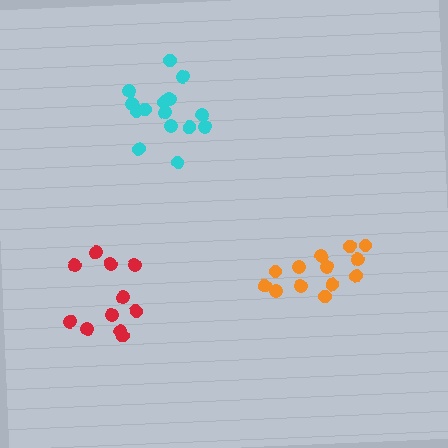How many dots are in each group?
Group 1: 11 dots, Group 2: 15 dots, Group 3: 13 dots (39 total).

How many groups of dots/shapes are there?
There are 3 groups.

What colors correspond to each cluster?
The clusters are colored: red, cyan, orange.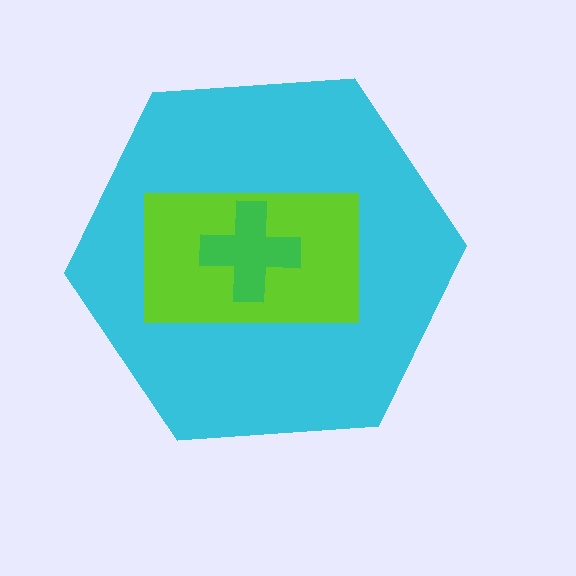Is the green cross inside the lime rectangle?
Yes.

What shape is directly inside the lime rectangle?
The green cross.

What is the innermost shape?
The green cross.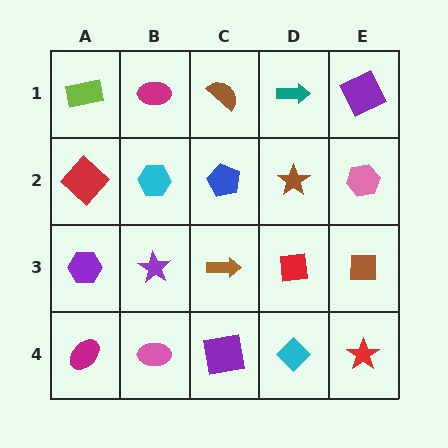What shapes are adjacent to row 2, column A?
A lime rectangle (row 1, column A), a purple hexagon (row 3, column A), a cyan hexagon (row 2, column B).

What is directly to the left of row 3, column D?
A brown arrow.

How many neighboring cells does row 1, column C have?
3.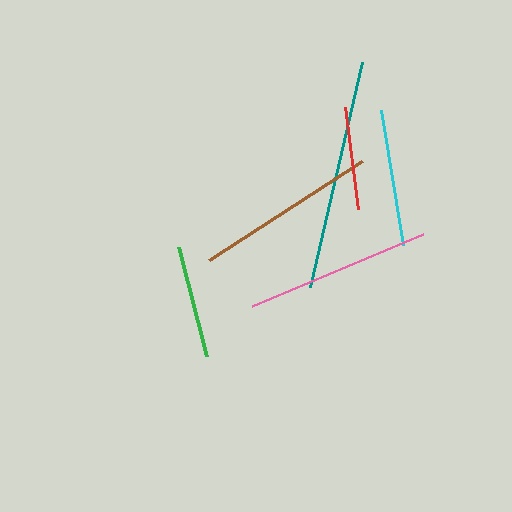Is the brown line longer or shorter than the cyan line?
The brown line is longer than the cyan line.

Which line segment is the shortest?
The red line is the shortest at approximately 102 pixels.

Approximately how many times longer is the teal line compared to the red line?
The teal line is approximately 2.3 times the length of the red line.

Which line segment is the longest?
The teal line is the longest at approximately 231 pixels.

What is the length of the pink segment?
The pink segment is approximately 185 pixels long.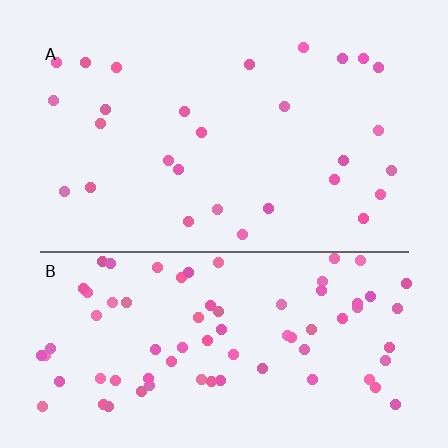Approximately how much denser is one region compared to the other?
Approximately 2.8× — region B over region A.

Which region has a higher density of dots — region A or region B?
B (the bottom).